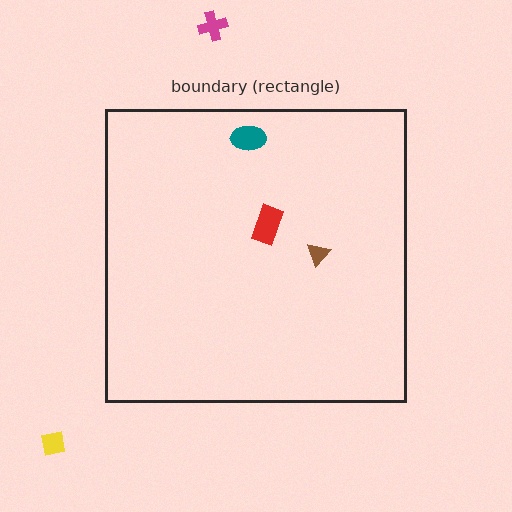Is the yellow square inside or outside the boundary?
Outside.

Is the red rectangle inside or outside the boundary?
Inside.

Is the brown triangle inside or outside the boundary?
Inside.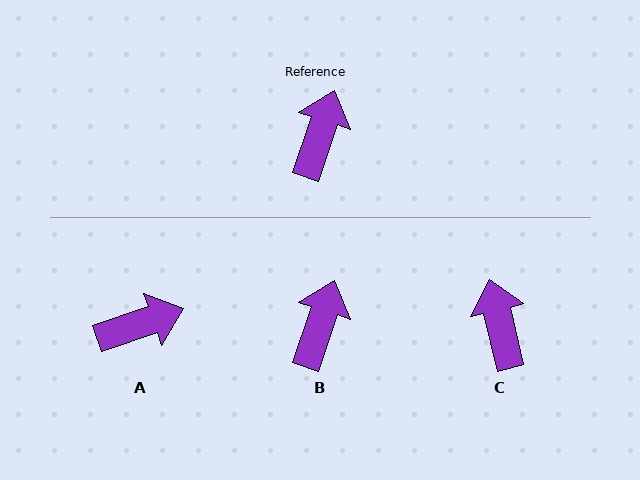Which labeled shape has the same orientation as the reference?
B.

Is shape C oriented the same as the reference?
No, it is off by about 31 degrees.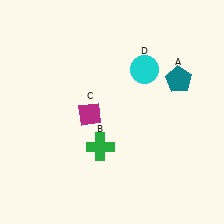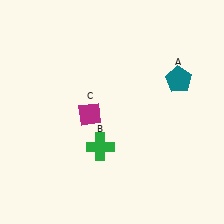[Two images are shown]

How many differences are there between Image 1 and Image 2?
There is 1 difference between the two images.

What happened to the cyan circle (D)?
The cyan circle (D) was removed in Image 2. It was in the top-right area of Image 1.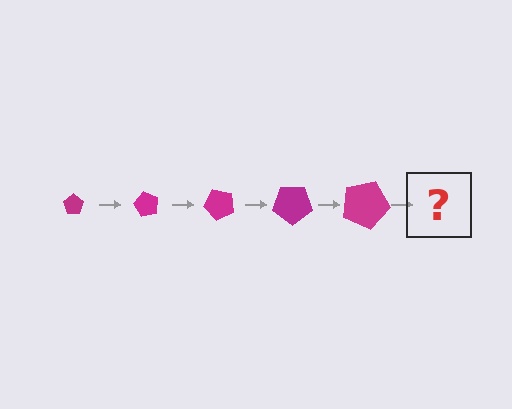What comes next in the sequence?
The next element should be a pentagon, larger than the previous one and rotated 300 degrees from the start.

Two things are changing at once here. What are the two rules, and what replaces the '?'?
The two rules are that the pentagon grows larger each step and it rotates 60 degrees each step. The '?' should be a pentagon, larger than the previous one and rotated 300 degrees from the start.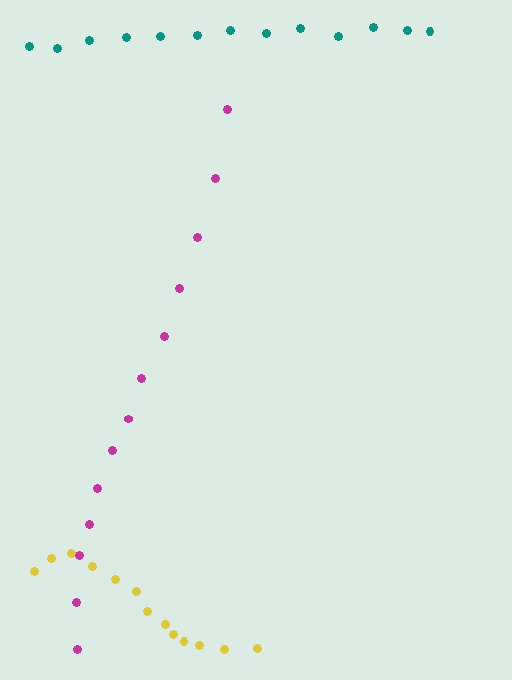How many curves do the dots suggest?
There are 3 distinct paths.